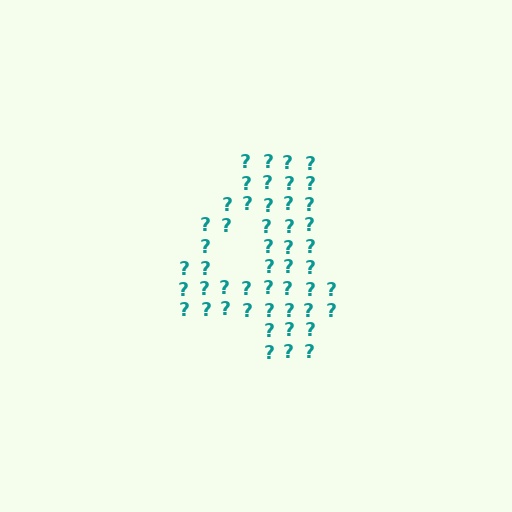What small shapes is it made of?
It is made of small question marks.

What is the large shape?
The large shape is the digit 4.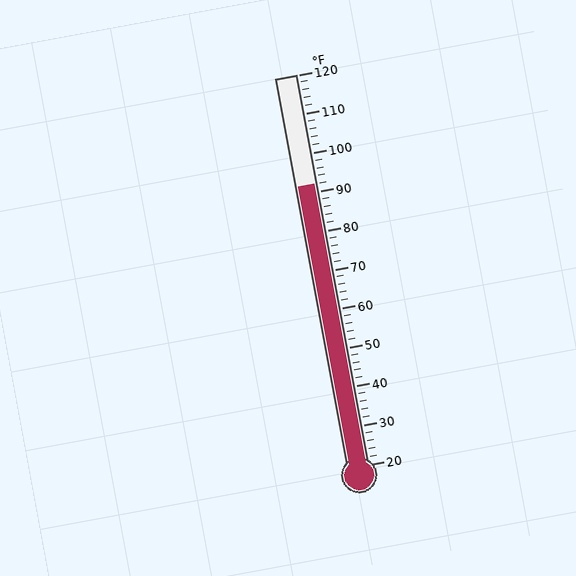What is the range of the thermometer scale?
The thermometer scale ranges from 20°F to 120°F.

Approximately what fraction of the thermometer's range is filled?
The thermometer is filled to approximately 70% of its range.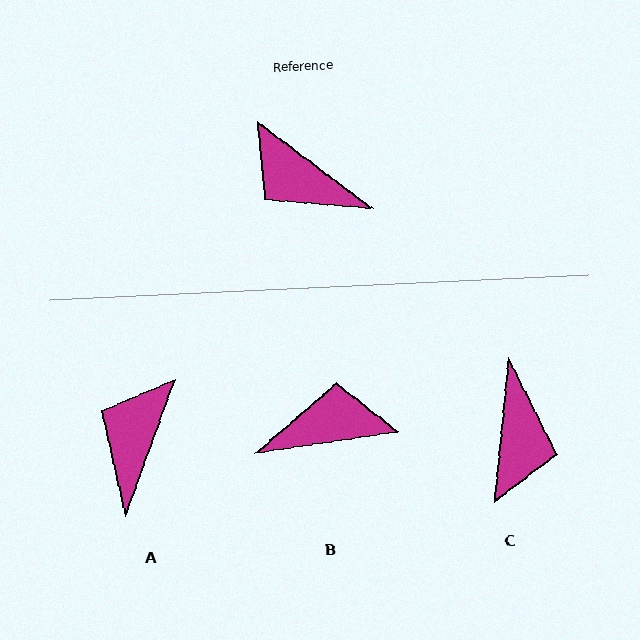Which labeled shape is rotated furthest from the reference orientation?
B, about 134 degrees away.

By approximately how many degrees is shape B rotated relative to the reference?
Approximately 134 degrees clockwise.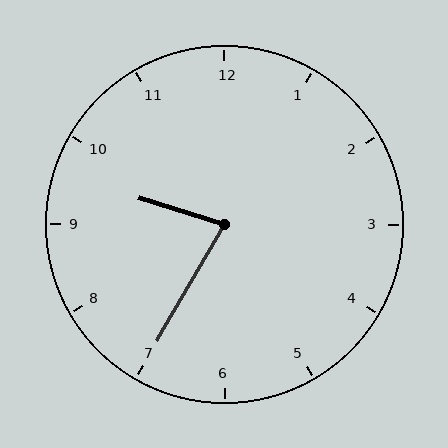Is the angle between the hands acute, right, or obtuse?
It is acute.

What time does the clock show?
9:35.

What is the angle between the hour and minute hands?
Approximately 78 degrees.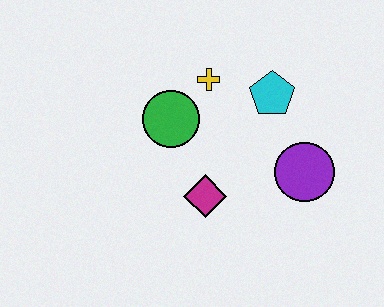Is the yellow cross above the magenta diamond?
Yes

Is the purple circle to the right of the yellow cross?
Yes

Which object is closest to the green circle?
The yellow cross is closest to the green circle.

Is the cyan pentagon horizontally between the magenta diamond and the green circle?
No